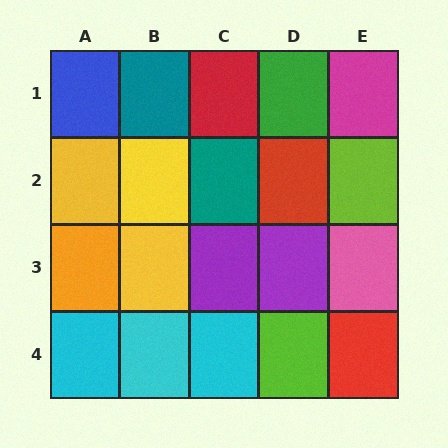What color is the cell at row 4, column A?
Cyan.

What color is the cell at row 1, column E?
Magenta.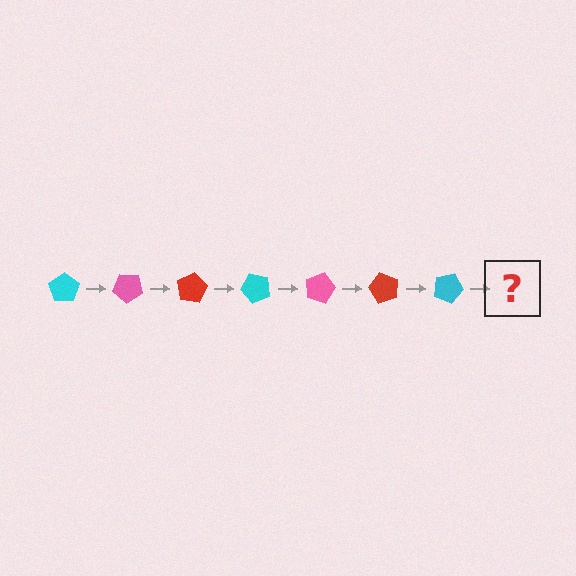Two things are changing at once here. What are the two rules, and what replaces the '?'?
The two rules are that it rotates 40 degrees each step and the color cycles through cyan, pink, and red. The '?' should be a pink pentagon, rotated 280 degrees from the start.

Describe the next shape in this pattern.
It should be a pink pentagon, rotated 280 degrees from the start.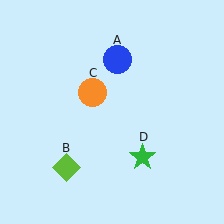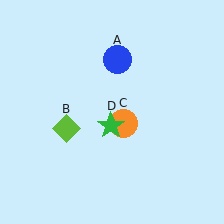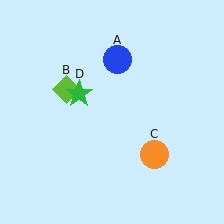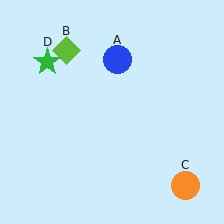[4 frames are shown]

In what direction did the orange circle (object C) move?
The orange circle (object C) moved down and to the right.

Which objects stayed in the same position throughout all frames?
Blue circle (object A) remained stationary.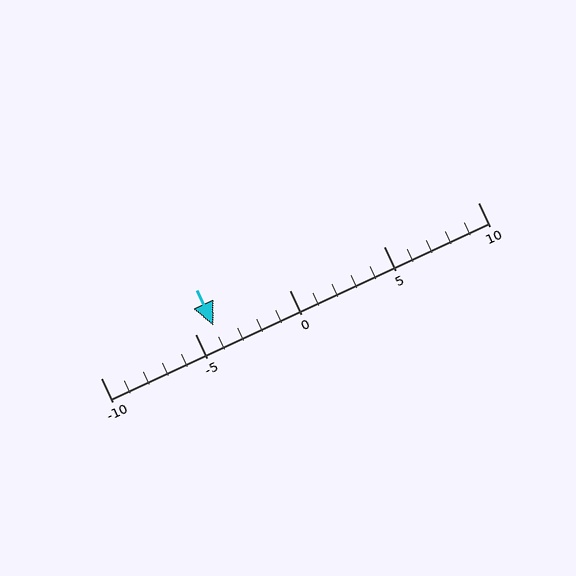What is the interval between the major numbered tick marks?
The major tick marks are spaced 5 units apart.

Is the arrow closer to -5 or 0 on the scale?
The arrow is closer to -5.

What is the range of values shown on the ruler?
The ruler shows values from -10 to 10.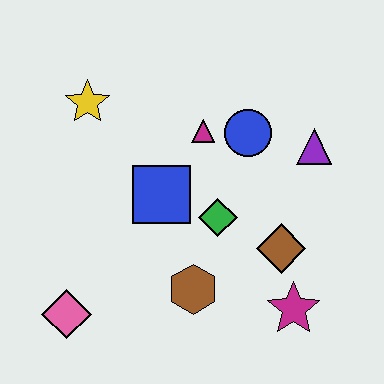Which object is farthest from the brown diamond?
The yellow star is farthest from the brown diamond.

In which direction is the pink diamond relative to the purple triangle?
The pink diamond is to the left of the purple triangle.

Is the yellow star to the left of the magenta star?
Yes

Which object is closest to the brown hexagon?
The green diamond is closest to the brown hexagon.